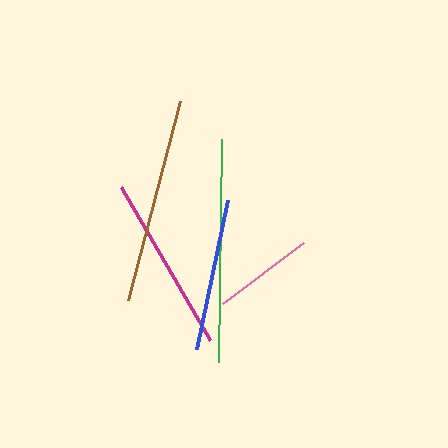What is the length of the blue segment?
The blue segment is approximately 153 pixels long.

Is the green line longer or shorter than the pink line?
The green line is longer than the pink line.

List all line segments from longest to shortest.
From longest to shortest: green, brown, magenta, blue, pink.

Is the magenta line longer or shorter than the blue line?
The magenta line is longer than the blue line.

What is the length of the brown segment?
The brown segment is approximately 206 pixels long.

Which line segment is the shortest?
The pink line is the shortest at approximately 102 pixels.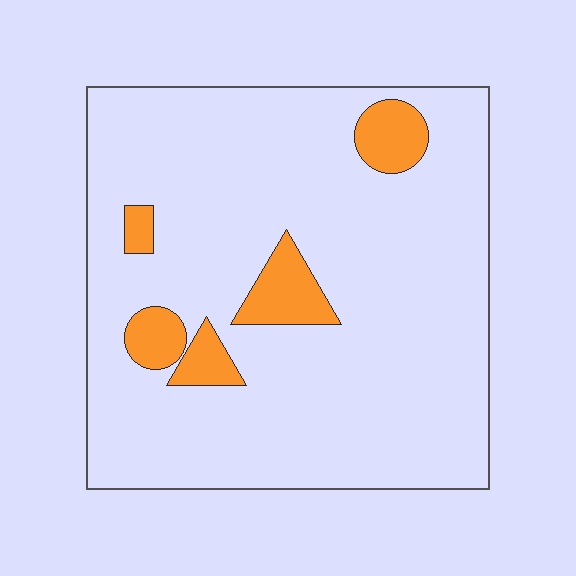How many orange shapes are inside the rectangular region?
5.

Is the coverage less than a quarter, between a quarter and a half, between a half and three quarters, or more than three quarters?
Less than a quarter.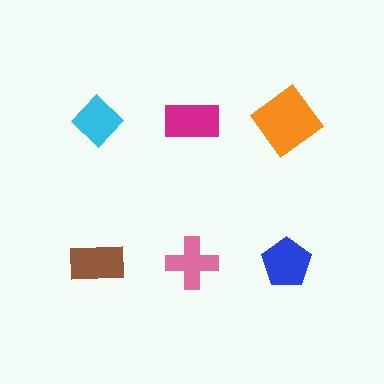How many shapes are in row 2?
3 shapes.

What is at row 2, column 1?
A brown rectangle.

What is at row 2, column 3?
A blue pentagon.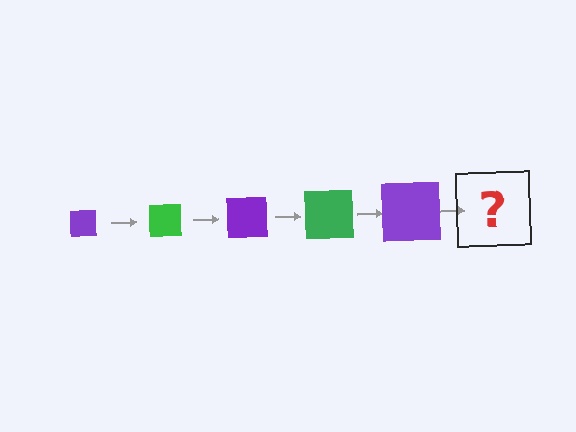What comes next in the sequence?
The next element should be a green square, larger than the previous one.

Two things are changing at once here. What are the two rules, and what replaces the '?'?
The two rules are that the square grows larger each step and the color cycles through purple and green. The '?' should be a green square, larger than the previous one.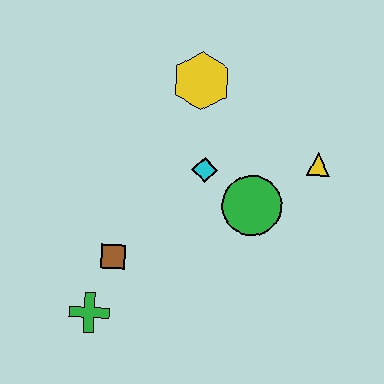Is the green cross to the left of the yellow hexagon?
Yes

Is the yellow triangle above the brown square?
Yes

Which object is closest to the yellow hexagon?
The cyan diamond is closest to the yellow hexagon.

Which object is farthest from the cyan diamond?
The green cross is farthest from the cyan diamond.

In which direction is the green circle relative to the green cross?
The green circle is to the right of the green cross.